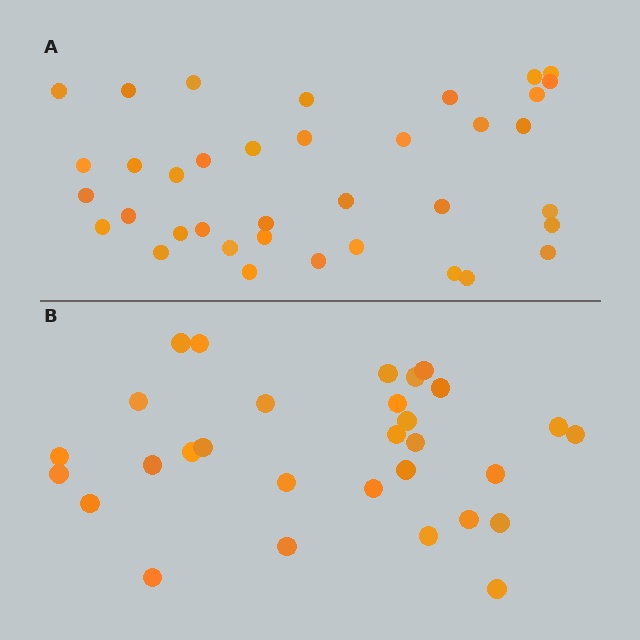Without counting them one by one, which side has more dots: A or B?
Region A (the top region) has more dots.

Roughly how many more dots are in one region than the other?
Region A has roughly 8 or so more dots than region B.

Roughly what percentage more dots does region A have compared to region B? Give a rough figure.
About 25% more.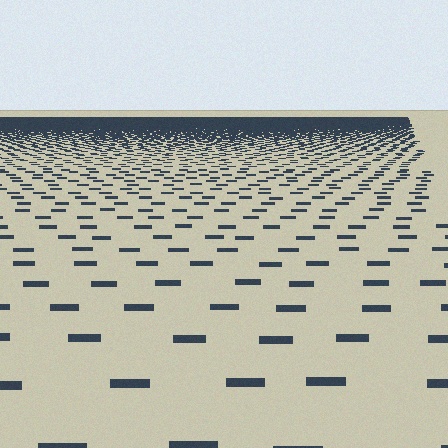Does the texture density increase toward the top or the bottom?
Density increases toward the top.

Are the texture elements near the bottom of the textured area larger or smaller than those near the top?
Larger. Near the bottom, elements are closer to the viewer and appear at a bigger on-screen size.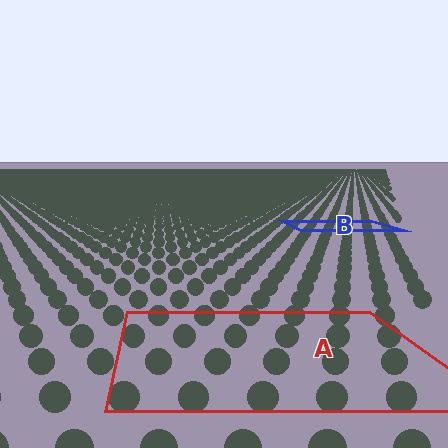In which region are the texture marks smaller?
The texture marks are smaller in region B, because it is farther away.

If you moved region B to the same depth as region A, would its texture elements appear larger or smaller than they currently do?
They would appear larger. At a closer depth, the same texture elements are projected at a bigger on-screen size.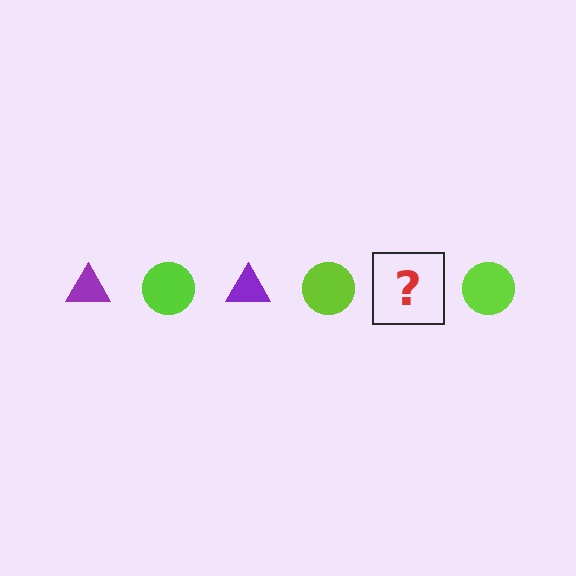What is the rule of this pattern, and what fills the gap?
The rule is that the pattern alternates between purple triangle and lime circle. The gap should be filled with a purple triangle.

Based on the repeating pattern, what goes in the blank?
The blank should be a purple triangle.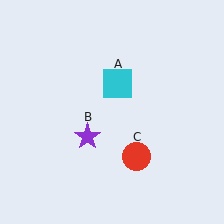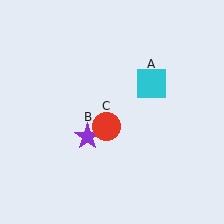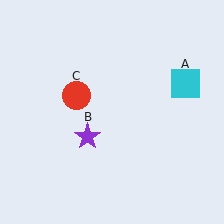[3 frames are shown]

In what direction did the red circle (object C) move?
The red circle (object C) moved up and to the left.